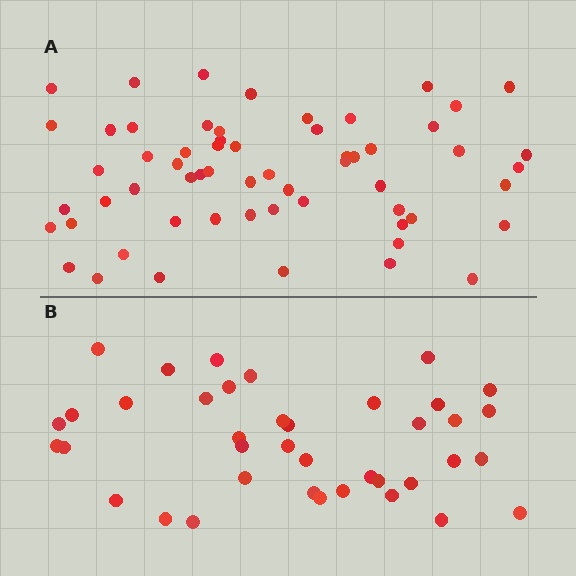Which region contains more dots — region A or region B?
Region A (the top region) has more dots.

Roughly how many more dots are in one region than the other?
Region A has approximately 20 more dots than region B.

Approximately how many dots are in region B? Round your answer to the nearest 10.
About 40 dots. (The exact count is 39, which rounds to 40.)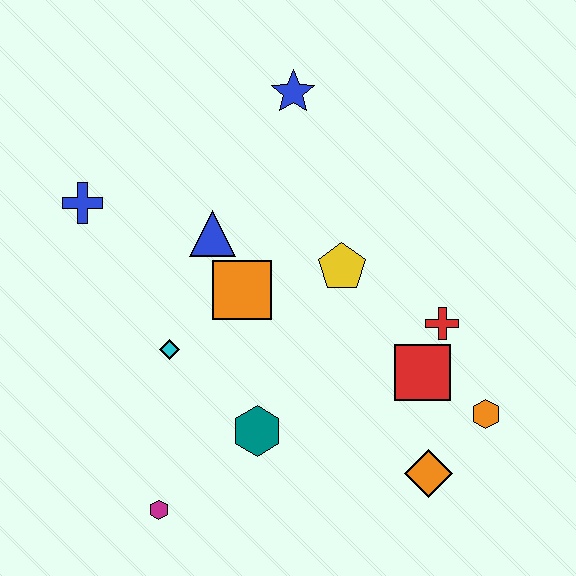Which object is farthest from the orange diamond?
The blue cross is farthest from the orange diamond.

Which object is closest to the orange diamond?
The orange hexagon is closest to the orange diamond.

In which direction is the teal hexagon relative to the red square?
The teal hexagon is to the left of the red square.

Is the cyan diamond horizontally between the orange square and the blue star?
No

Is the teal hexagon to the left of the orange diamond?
Yes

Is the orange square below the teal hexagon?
No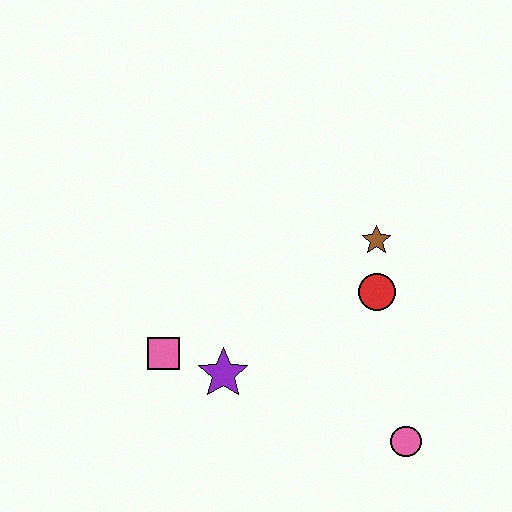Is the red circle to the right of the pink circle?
No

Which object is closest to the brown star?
The red circle is closest to the brown star.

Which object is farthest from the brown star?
The pink square is farthest from the brown star.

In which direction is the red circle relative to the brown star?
The red circle is below the brown star.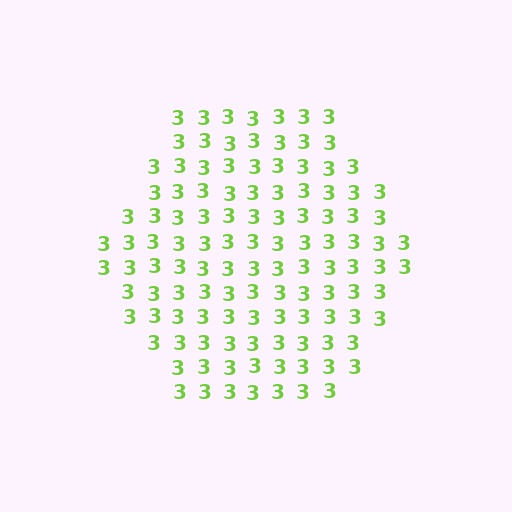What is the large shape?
The large shape is a hexagon.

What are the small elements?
The small elements are digit 3's.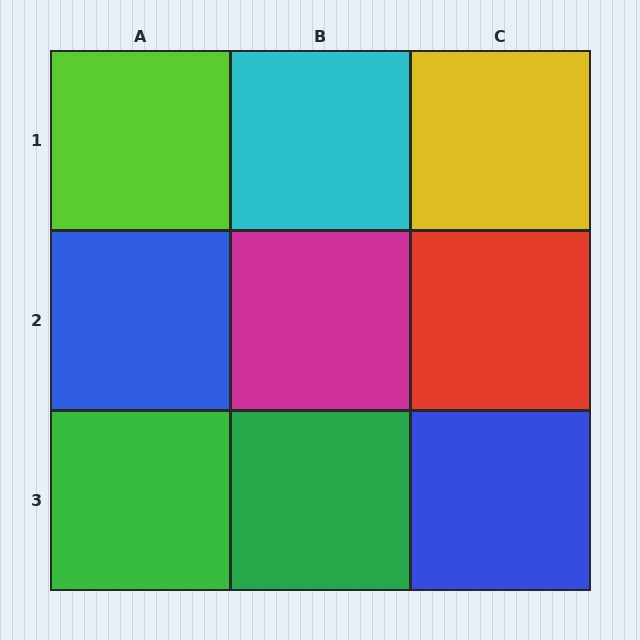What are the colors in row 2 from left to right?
Blue, magenta, red.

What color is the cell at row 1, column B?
Cyan.